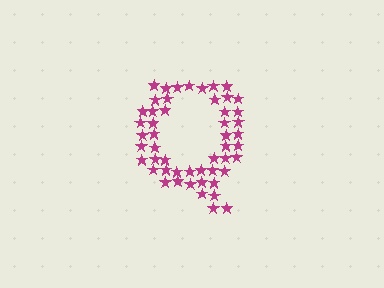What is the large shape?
The large shape is the letter Q.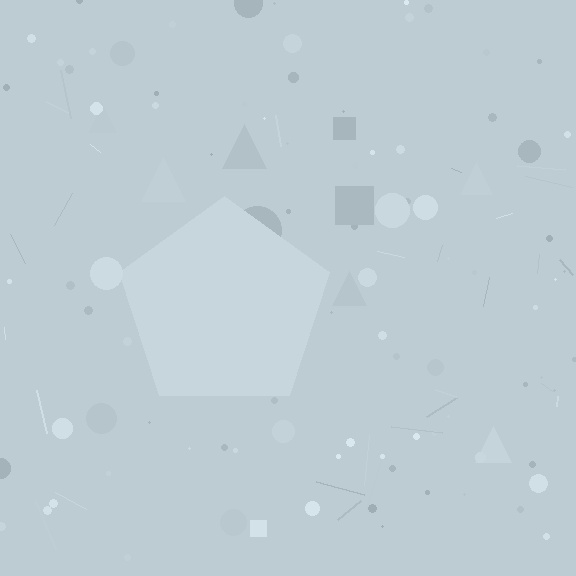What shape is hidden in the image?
A pentagon is hidden in the image.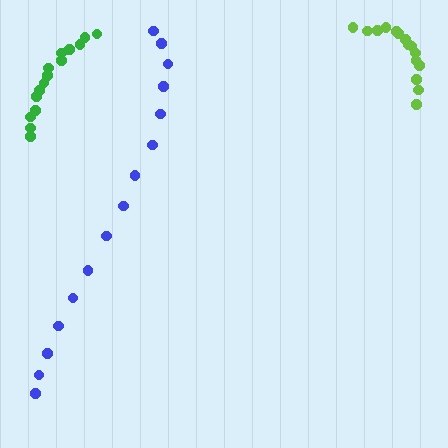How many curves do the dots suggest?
There are 3 distinct paths.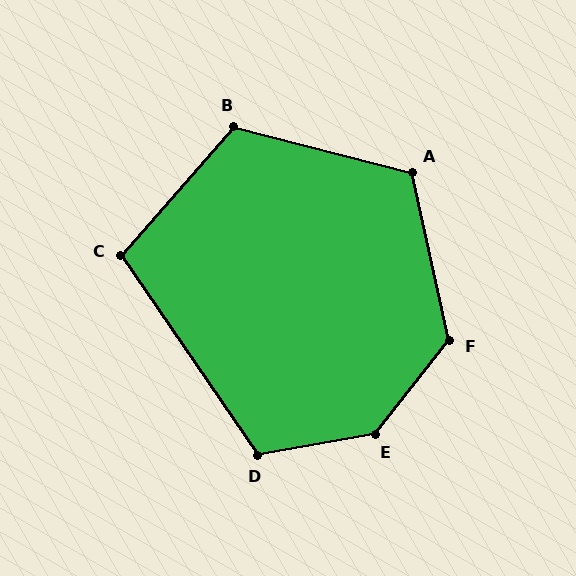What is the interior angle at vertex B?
Approximately 117 degrees (obtuse).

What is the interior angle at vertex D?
Approximately 114 degrees (obtuse).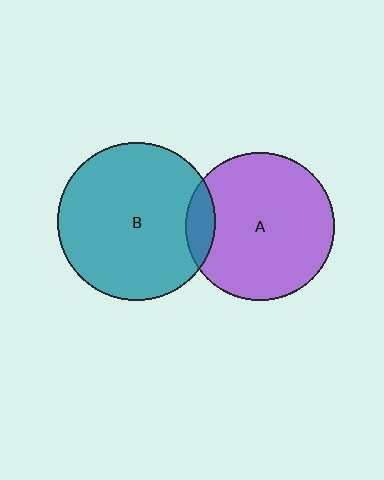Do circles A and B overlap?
Yes.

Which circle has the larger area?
Circle B (teal).